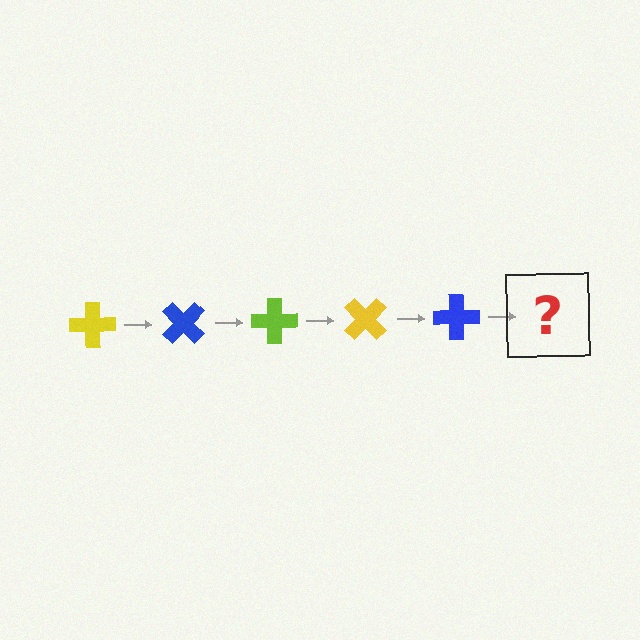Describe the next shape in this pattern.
It should be a lime cross, rotated 225 degrees from the start.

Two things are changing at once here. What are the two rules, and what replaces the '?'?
The two rules are that it rotates 45 degrees each step and the color cycles through yellow, blue, and lime. The '?' should be a lime cross, rotated 225 degrees from the start.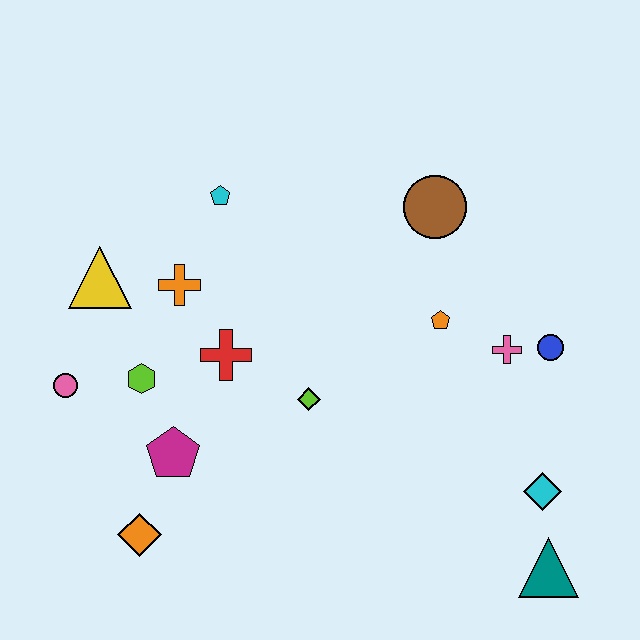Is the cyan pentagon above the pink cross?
Yes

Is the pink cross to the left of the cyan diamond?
Yes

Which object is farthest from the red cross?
The teal triangle is farthest from the red cross.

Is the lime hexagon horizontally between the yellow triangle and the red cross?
Yes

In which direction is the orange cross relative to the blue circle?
The orange cross is to the left of the blue circle.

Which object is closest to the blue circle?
The pink cross is closest to the blue circle.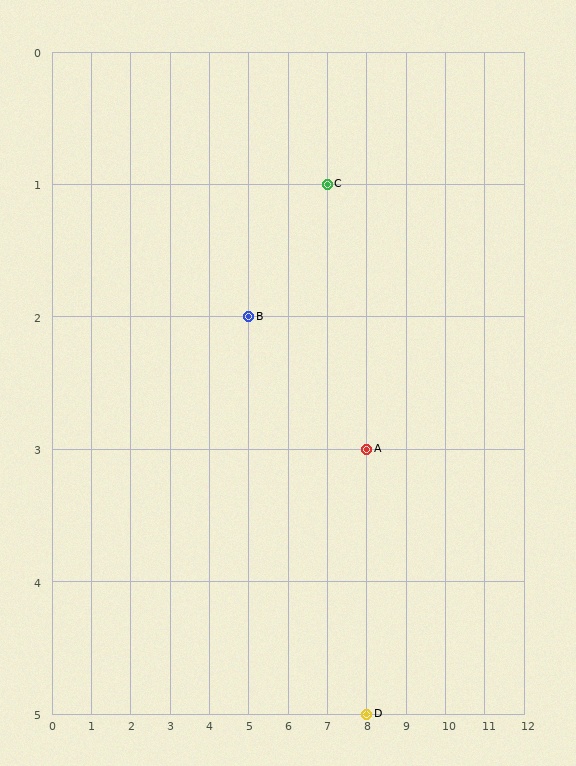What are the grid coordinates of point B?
Point B is at grid coordinates (5, 2).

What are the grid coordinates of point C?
Point C is at grid coordinates (7, 1).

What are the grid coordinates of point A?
Point A is at grid coordinates (8, 3).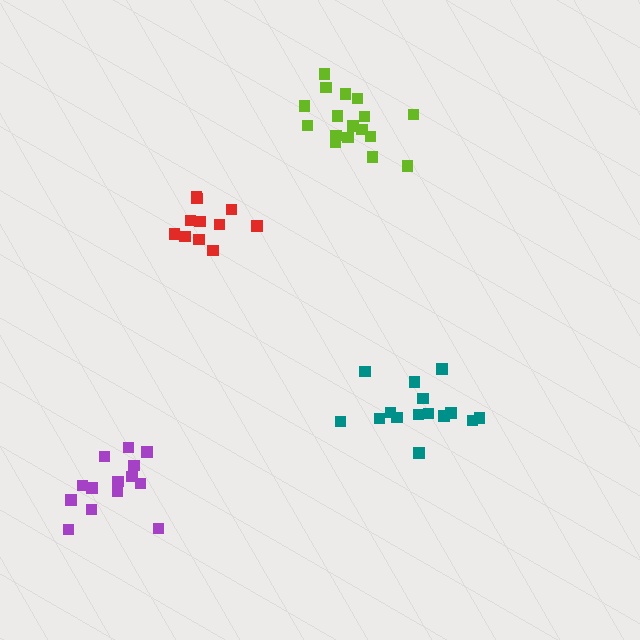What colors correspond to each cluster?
The clusters are colored: red, teal, purple, lime.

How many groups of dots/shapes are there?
There are 4 groups.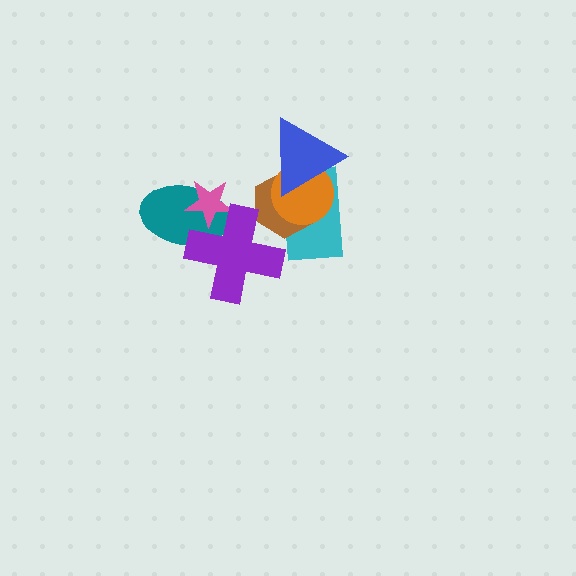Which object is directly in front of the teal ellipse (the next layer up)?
The pink star is directly in front of the teal ellipse.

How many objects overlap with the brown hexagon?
4 objects overlap with the brown hexagon.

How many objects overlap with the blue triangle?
3 objects overlap with the blue triangle.